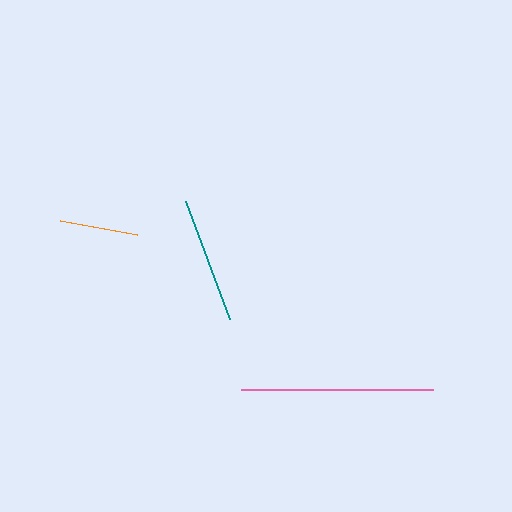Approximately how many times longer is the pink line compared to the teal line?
The pink line is approximately 1.5 times the length of the teal line.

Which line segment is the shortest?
The orange line is the shortest at approximately 78 pixels.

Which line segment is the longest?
The pink line is the longest at approximately 192 pixels.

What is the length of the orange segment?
The orange segment is approximately 78 pixels long.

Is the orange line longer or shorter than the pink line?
The pink line is longer than the orange line.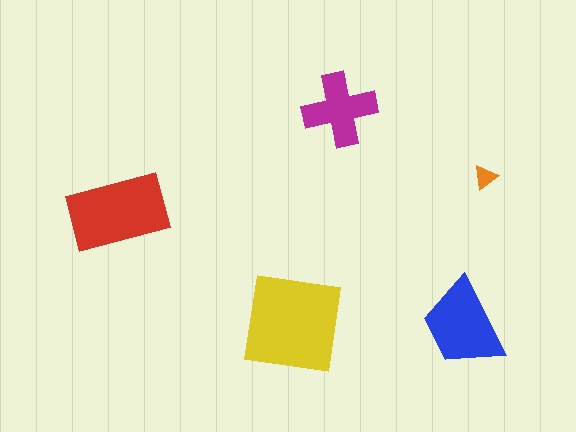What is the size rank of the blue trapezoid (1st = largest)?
3rd.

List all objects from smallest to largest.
The orange triangle, the magenta cross, the blue trapezoid, the red rectangle, the yellow square.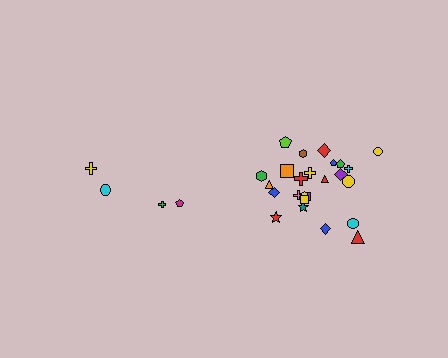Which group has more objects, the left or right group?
The right group.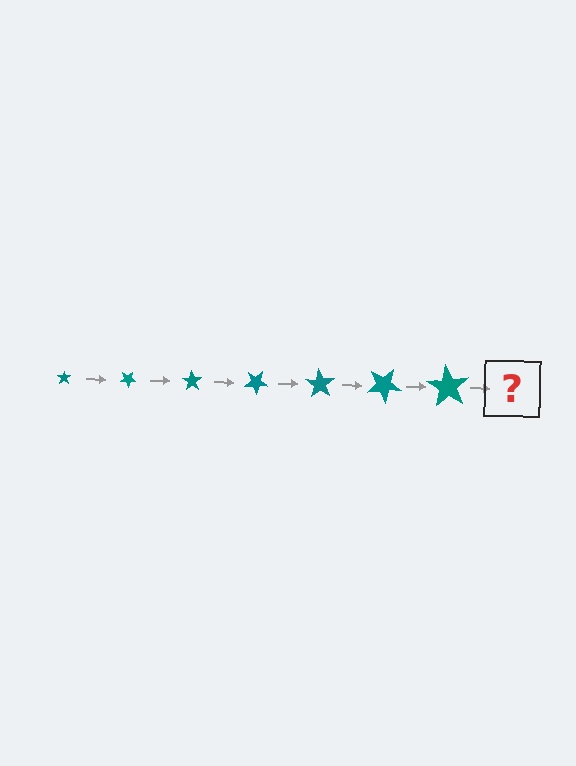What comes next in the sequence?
The next element should be a star, larger than the previous one and rotated 245 degrees from the start.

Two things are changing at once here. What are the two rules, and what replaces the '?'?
The two rules are that the star grows larger each step and it rotates 35 degrees each step. The '?' should be a star, larger than the previous one and rotated 245 degrees from the start.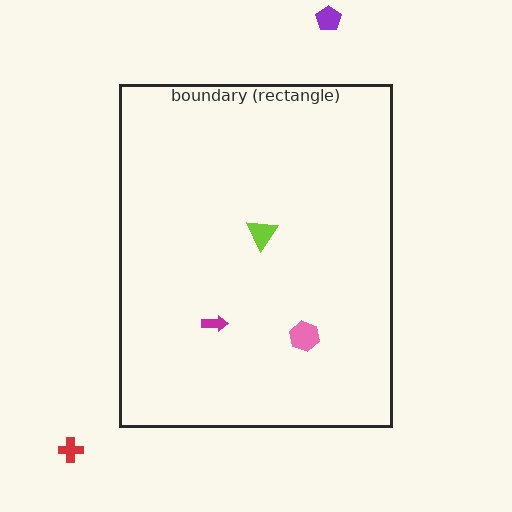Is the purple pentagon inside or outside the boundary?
Outside.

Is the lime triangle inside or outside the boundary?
Inside.